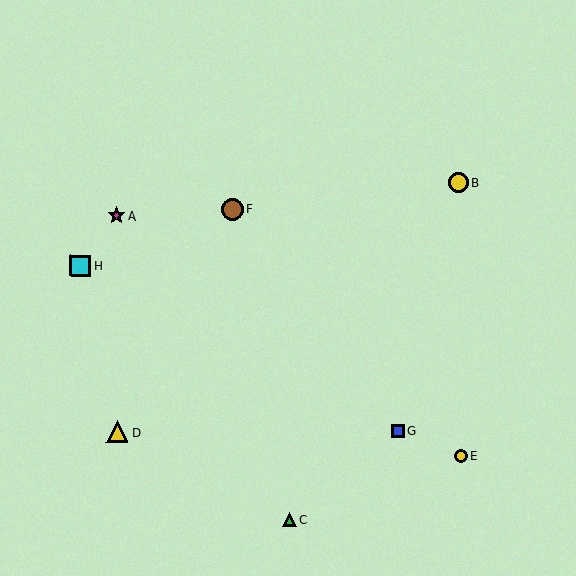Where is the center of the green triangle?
The center of the green triangle is at (290, 520).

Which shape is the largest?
The yellow triangle (labeled D) is the largest.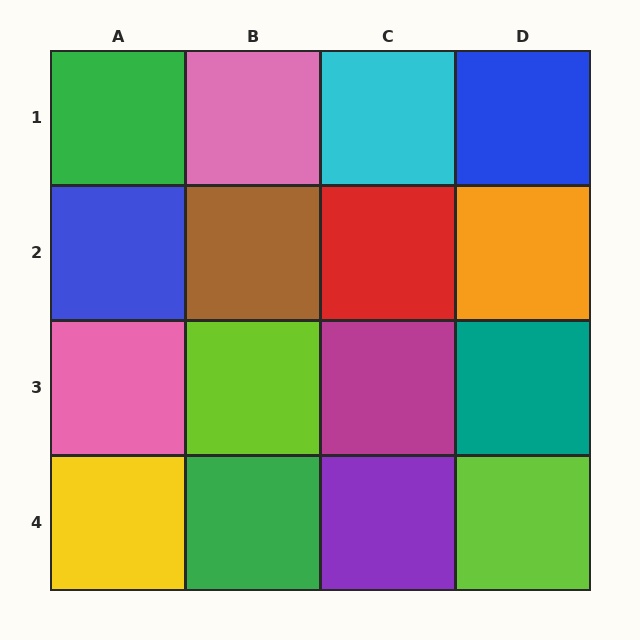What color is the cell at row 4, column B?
Green.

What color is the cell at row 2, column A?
Blue.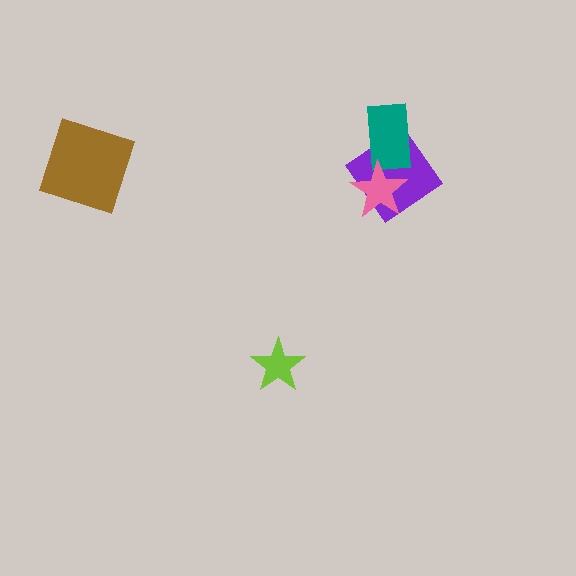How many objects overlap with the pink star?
2 objects overlap with the pink star.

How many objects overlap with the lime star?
0 objects overlap with the lime star.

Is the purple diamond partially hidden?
Yes, it is partially covered by another shape.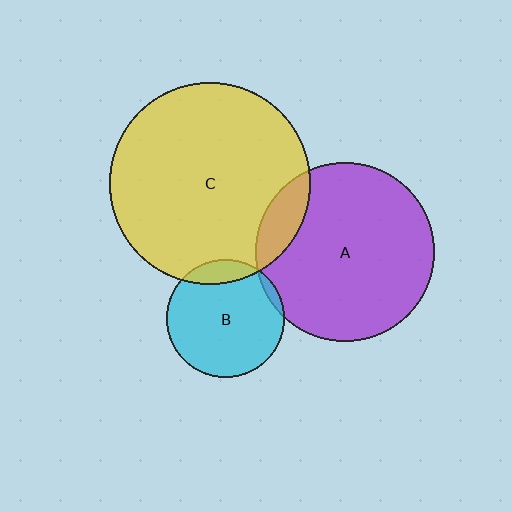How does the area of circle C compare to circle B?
Approximately 2.9 times.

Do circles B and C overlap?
Yes.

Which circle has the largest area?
Circle C (yellow).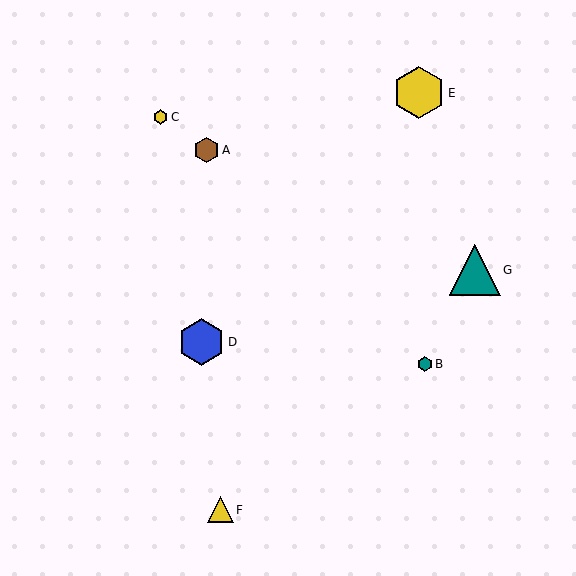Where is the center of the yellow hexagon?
The center of the yellow hexagon is at (161, 117).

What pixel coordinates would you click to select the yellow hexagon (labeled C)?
Click at (161, 117) to select the yellow hexagon C.